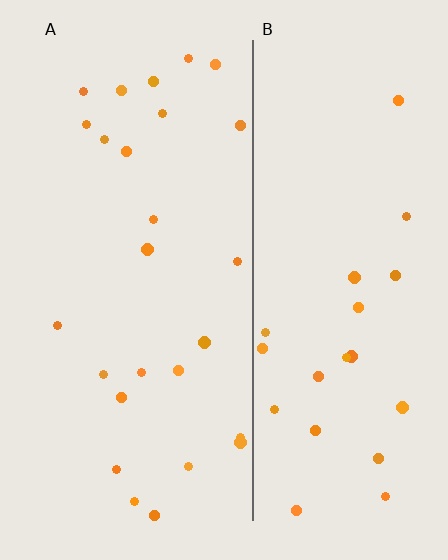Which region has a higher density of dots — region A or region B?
A (the left).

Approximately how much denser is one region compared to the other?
Approximately 1.1× — region A over region B.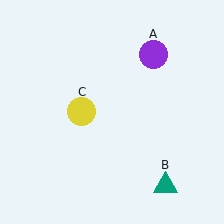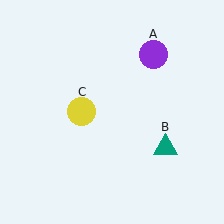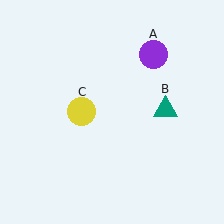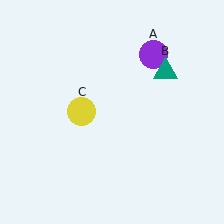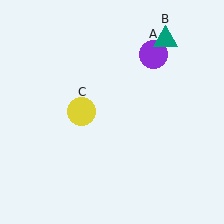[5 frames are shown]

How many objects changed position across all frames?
1 object changed position: teal triangle (object B).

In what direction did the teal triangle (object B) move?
The teal triangle (object B) moved up.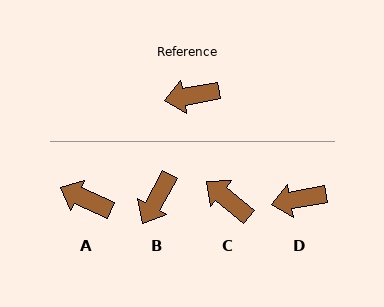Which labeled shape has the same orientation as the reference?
D.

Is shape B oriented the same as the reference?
No, it is off by about 50 degrees.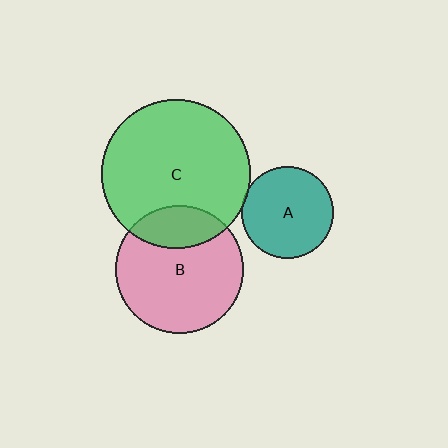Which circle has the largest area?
Circle C (green).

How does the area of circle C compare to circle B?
Approximately 1.3 times.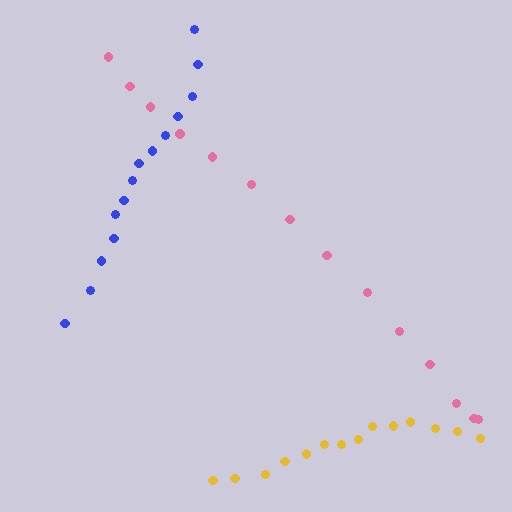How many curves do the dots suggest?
There are 3 distinct paths.